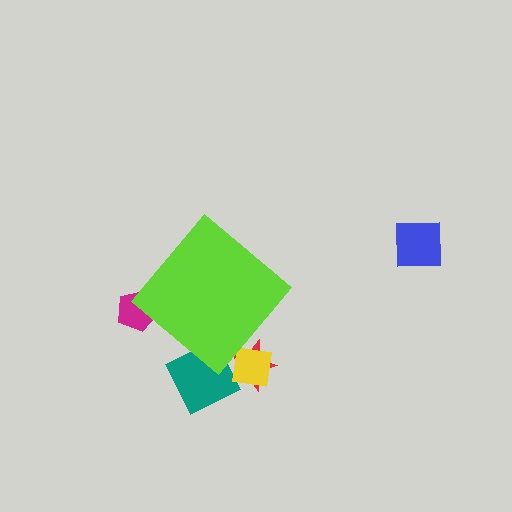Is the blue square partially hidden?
No, the blue square is fully visible.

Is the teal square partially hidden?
Yes, the teal square is partially hidden behind the lime diamond.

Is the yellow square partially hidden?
Yes, the yellow square is partially hidden behind the lime diamond.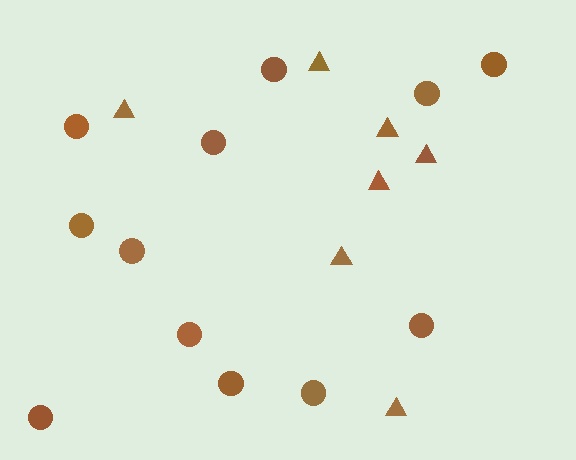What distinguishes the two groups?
There are 2 groups: one group of circles (12) and one group of triangles (7).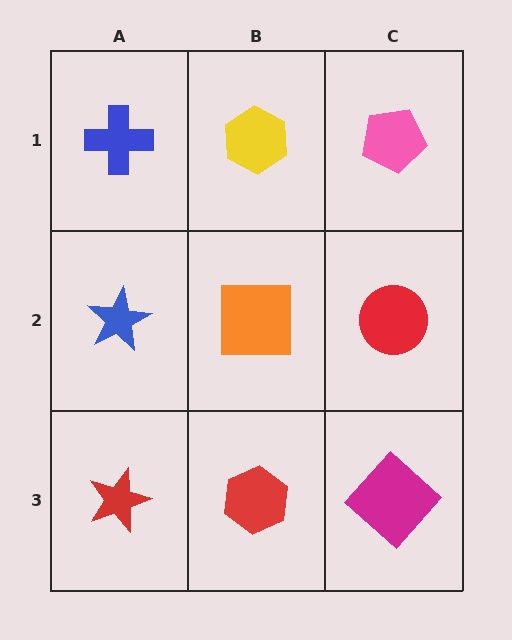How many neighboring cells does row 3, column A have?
2.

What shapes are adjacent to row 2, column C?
A pink pentagon (row 1, column C), a magenta diamond (row 3, column C), an orange square (row 2, column B).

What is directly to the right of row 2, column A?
An orange square.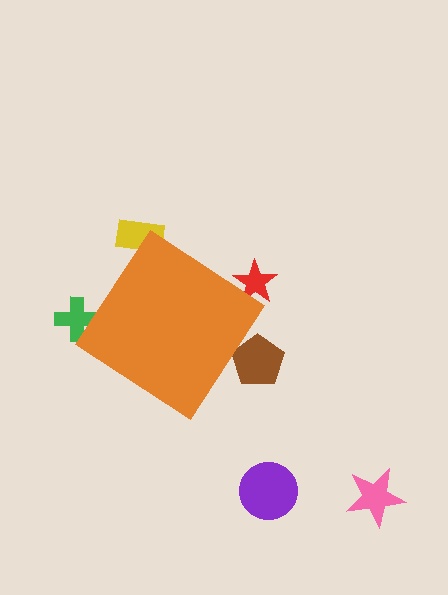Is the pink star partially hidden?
No, the pink star is fully visible.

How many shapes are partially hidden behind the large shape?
4 shapes are partially hidden.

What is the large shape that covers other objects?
An orange diamond.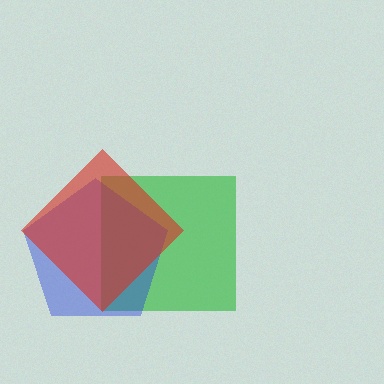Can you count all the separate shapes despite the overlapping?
Yes, there are 3 separate shapes.